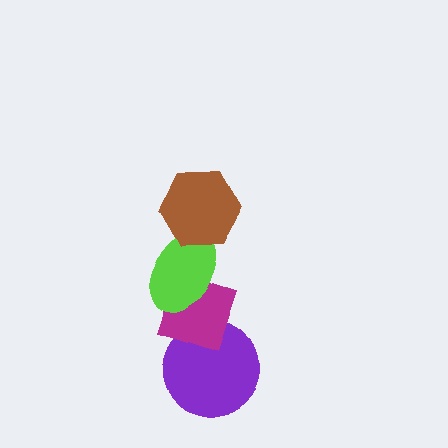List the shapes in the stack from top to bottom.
From top to bottom: the brown hexagon, the lime ellipse, the magenta diamond, the purple circle.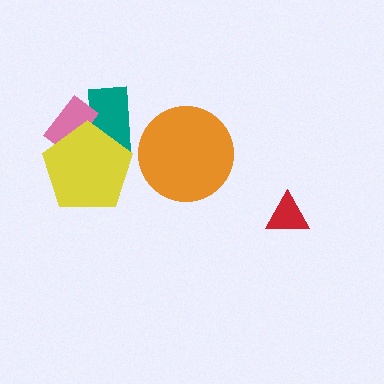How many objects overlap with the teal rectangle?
2 objects overlap with the teal rectangle.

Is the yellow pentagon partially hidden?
No, no other shape covers it.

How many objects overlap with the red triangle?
0 objects overlap with the red triangle.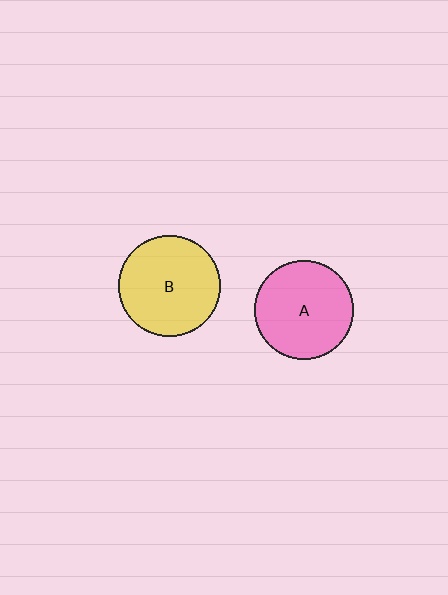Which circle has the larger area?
Circle B (yellow).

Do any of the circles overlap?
No, none of the circles overlap.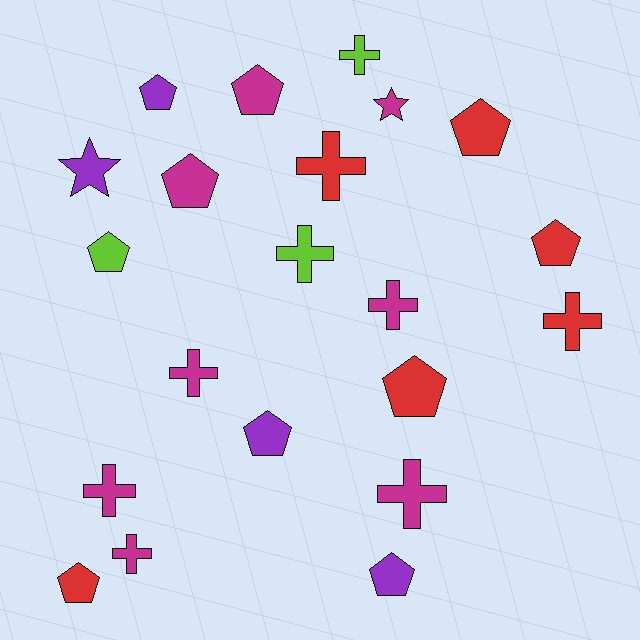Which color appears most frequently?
Magenta, with 8 objects.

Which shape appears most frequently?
Pentagon, with 10 objects.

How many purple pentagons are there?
There are 3 purple pentagons.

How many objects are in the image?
There are 21 objects.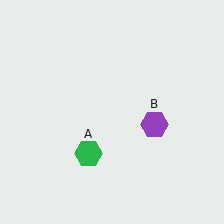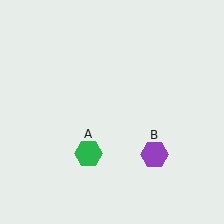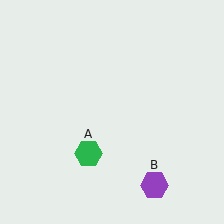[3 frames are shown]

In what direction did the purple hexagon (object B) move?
The purple hexagon (object B) moved down.